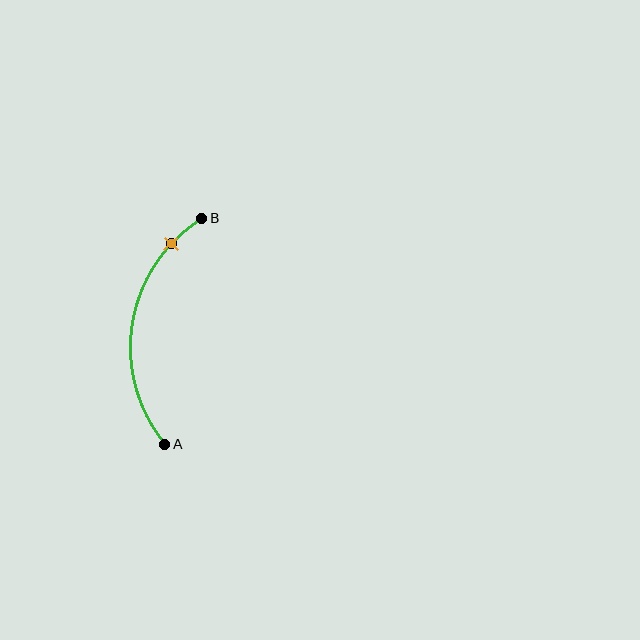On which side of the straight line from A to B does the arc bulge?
The arc bulges to the left of the straight line connecting A and B.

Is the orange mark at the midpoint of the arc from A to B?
No. The orange mark lies on the arc but is closer to endpoint B. The arc midpoint would be at the point on the curve equidistant along the arc from both A and B.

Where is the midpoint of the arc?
The arc midpoint is the point on the curve farthest from the straight line joining A and B. It sits to the left of that line.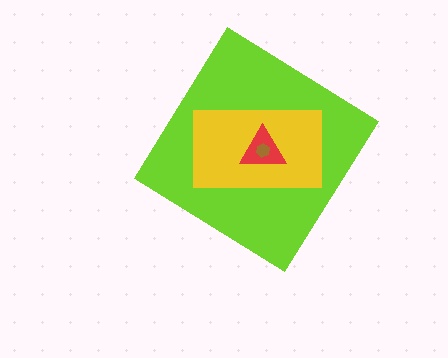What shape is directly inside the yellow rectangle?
The red triangle.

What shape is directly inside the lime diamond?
The yellow rectangle.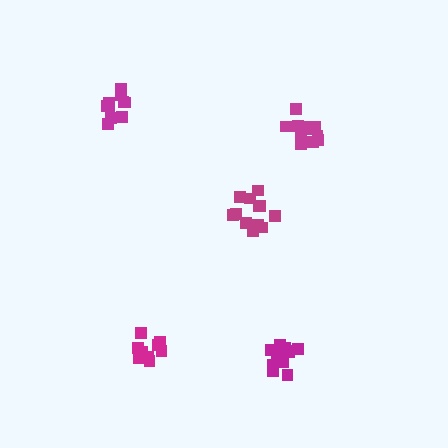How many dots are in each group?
Group 1: 12 dots, Group 2: 12 dots, Group 3: 9 dots, Group 4: 13 dots, Group 5: 10 dots (56 total).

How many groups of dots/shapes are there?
There are 5 groups.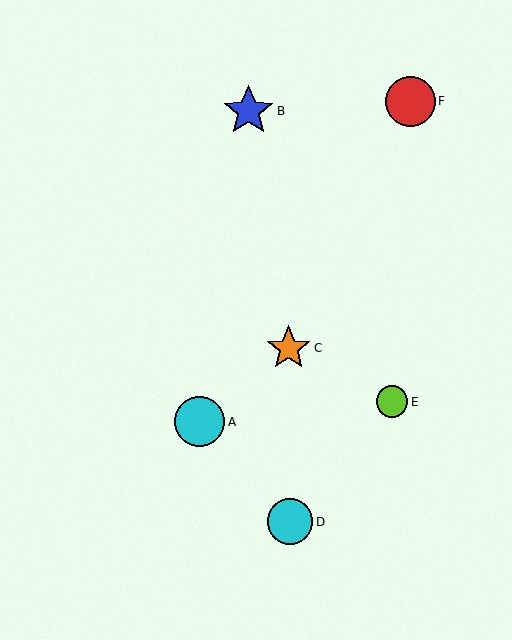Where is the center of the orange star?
The center of the orange star is at (289, 348).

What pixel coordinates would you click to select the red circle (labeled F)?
Click at (410, 101) to select the red circle F.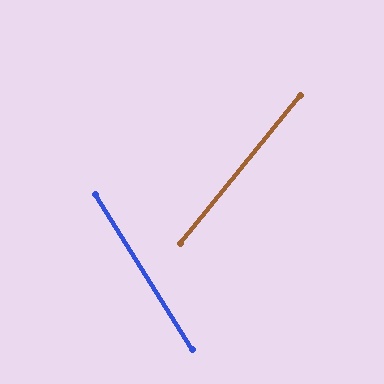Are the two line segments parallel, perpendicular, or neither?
Neither parallel nor perpendicular — they differ by about 71°.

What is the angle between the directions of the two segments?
Approximately 71 degrees.